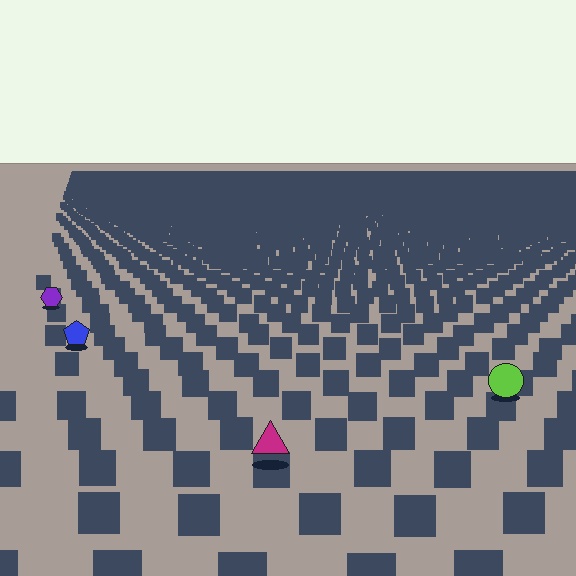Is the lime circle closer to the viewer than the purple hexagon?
Yes. The lime circle is closer — you can tell from the texture gradient: the ground texture is coarser near it.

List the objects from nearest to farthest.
From nearest to farthest: the magenta triangle, the lime circle, the blue pentagon, the purple hexagon.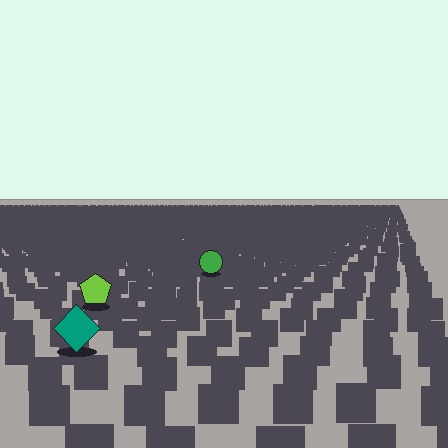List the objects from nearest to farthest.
From nearest to farthest: the teal diamond, the lime pentagon, the green circle.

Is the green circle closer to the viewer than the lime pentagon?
No. The lime pentagon is closer — you can tell from the texture gradient: the ground texture is coarser near it.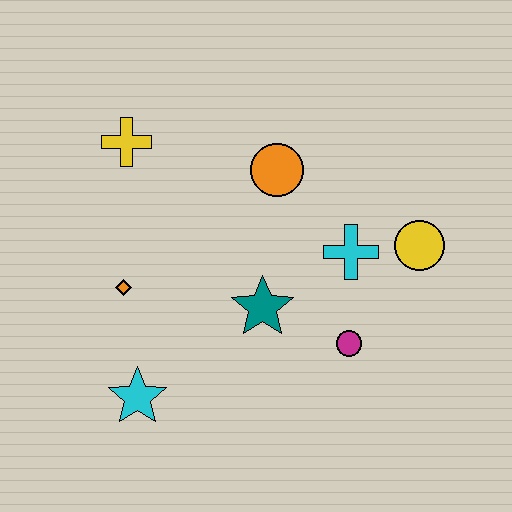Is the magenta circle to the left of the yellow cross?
No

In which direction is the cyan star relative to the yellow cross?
The cyan star is below the yellow cross.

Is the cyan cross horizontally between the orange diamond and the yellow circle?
Yes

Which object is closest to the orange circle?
The cyan cross is closest to the orange circle.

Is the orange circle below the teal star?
No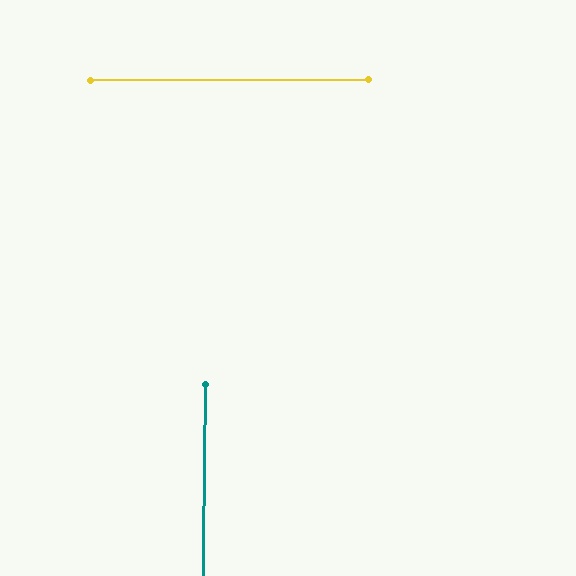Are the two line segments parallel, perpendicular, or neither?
Perpendicular — they meet at approximately 89°.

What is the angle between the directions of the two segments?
Approximately 89 degrees.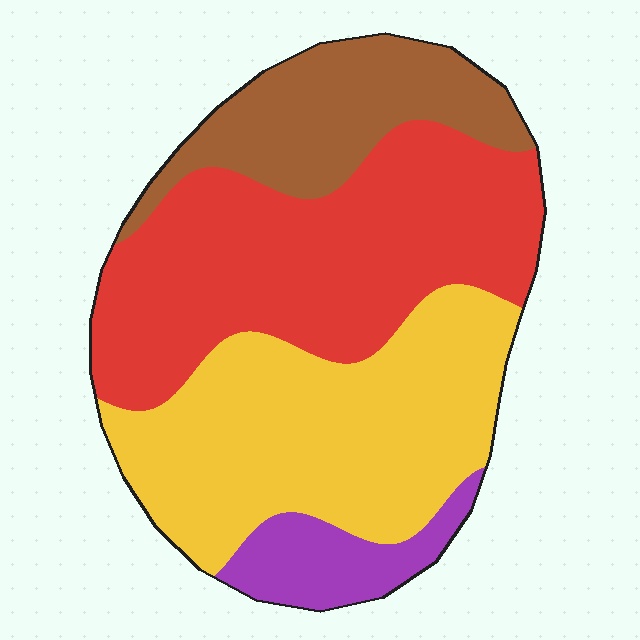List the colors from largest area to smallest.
From largest to smallest: red, yellow, brown, purple.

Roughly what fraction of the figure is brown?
Brown takes up less than a quarter of the figure.